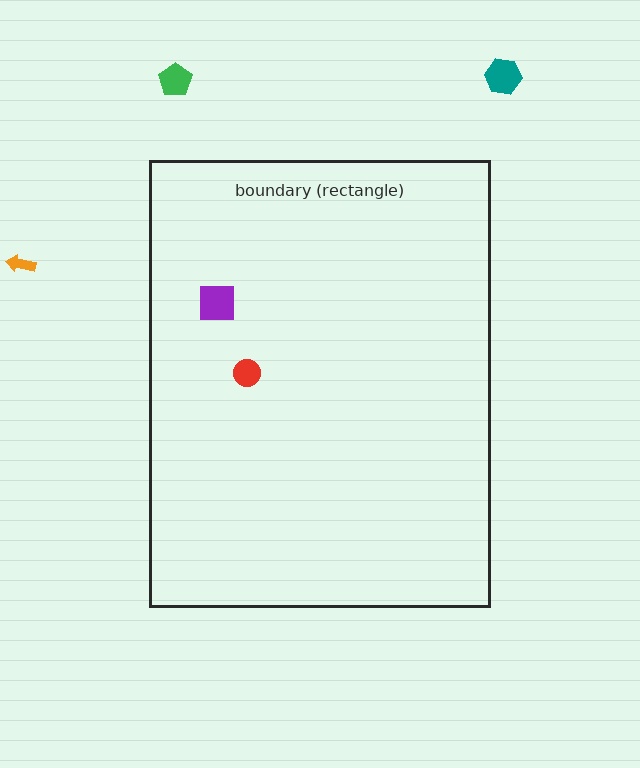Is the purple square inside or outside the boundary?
Inside.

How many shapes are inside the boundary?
2 inside, 3 outside.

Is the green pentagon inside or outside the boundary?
Outside.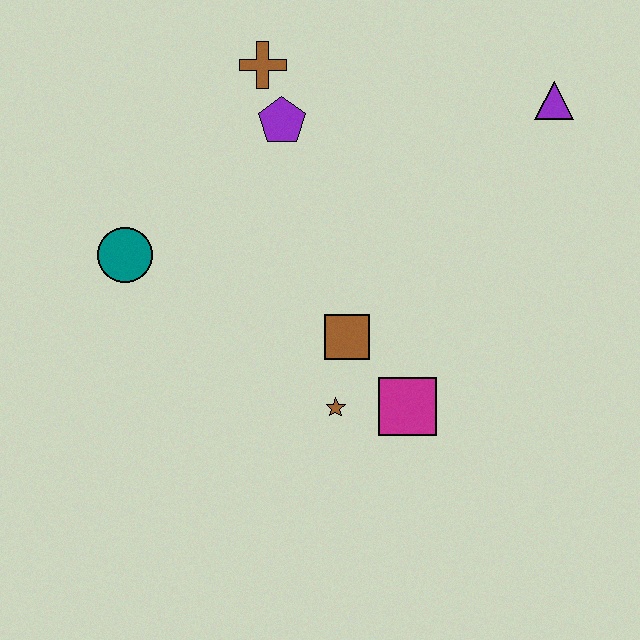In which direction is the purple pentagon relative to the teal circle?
The purple pentagon is to the right of the teal circle.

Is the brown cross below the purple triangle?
No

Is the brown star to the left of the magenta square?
Yes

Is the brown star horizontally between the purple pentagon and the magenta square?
Yes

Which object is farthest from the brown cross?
The magenta square is farthest from the brown cross.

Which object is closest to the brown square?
The brown star is closest to the brown square.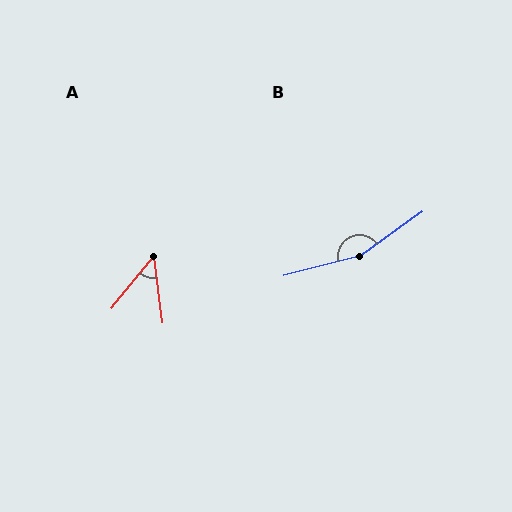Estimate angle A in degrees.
Approximately 46 degrees.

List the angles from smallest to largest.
A (46°), B (159°).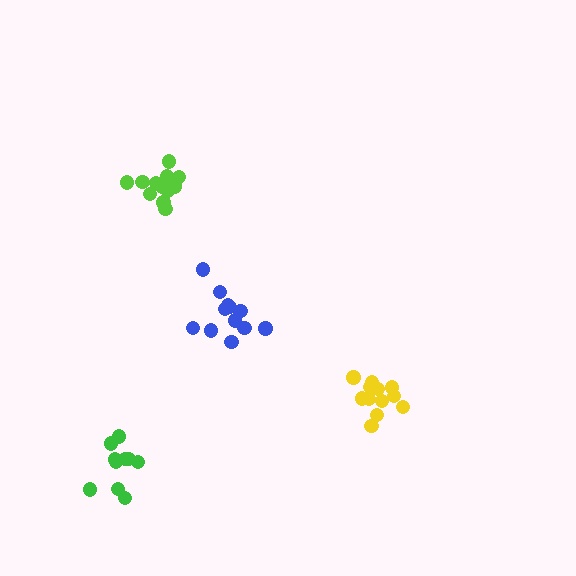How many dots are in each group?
Group 1: 12 dots, Group 2: 12 dots, Group 3: 16 dots, Group 4: 10 dots (50 total).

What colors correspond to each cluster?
The clusters are colored: yellow, blue, lime, green.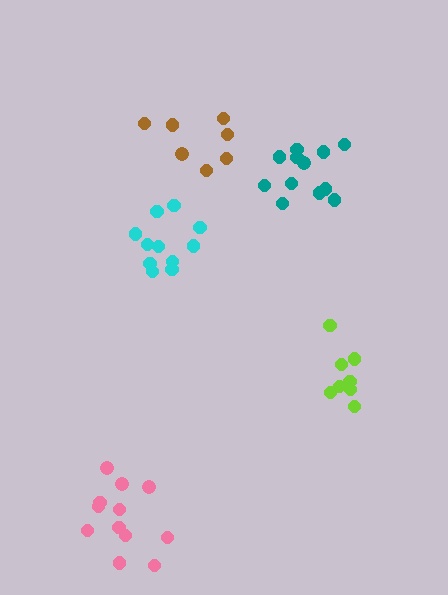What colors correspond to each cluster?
The clusters are colored: lime, brown, pink, cyan, teal.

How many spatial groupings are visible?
There are 5 spatial groupings.